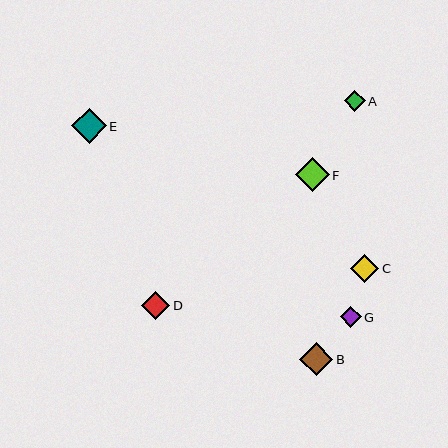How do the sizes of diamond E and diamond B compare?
Diamond E and diamond B are approximately the same size.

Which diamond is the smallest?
Diamond G is the smallest with a size of approximately 20 pixels.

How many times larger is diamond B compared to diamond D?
Diamond B is approximately 1.2 times the size of diamond D.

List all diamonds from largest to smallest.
From largest to smallest: E, F, B, D, C, A, G.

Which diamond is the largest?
Diamond E is the largest with a size of approximately 35 pixels.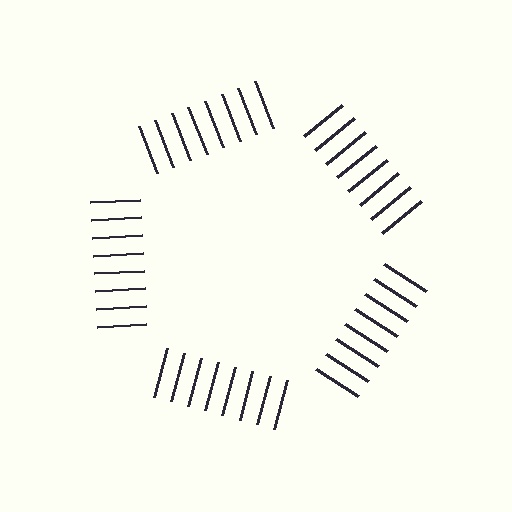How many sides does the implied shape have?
5 sides — the line-ends trace a pentagon.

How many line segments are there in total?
40 — 8 along each of the 5 edges.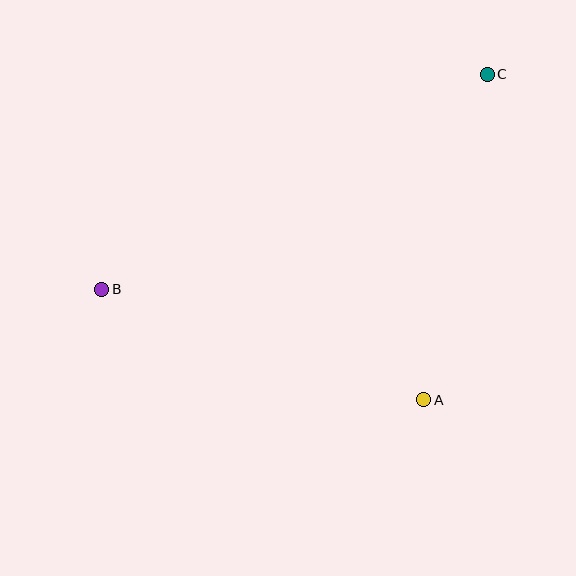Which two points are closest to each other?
Points A and C are closest to each other.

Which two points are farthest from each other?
Points B and C are farthest from each other.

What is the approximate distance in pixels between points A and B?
The distance between A and B is approximately 340 pixels.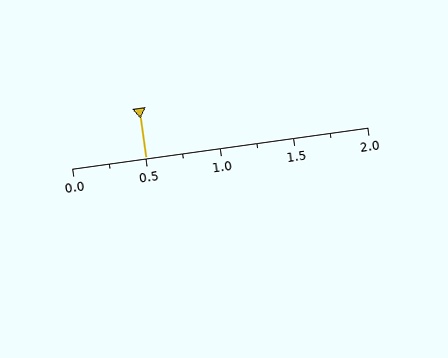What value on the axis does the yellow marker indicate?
The marker indicates approximately 0.5.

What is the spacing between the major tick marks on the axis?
The major ticks are spaced 0.5 apart.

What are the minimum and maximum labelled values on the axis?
The axis runs from 0.0 to 2.0.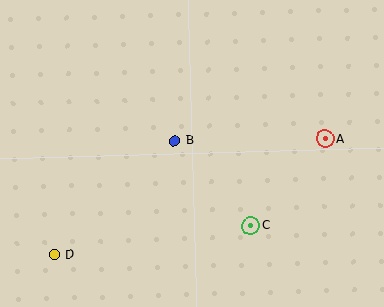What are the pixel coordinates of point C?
Point C is at (251, 226).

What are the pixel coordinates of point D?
Point D is at (54, 255).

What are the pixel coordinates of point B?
Point B is at (174, 141).